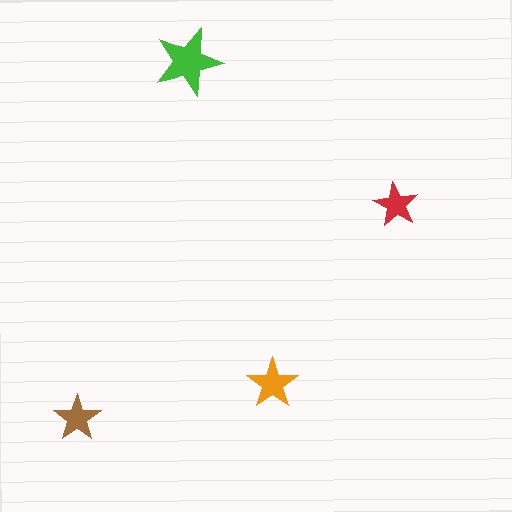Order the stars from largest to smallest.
the green one, the orange one, the brown one, the red one.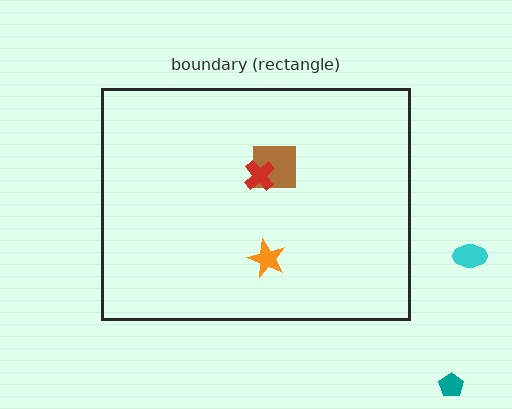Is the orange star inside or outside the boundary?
Inside.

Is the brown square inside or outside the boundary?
Inside.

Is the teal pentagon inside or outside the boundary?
Outside.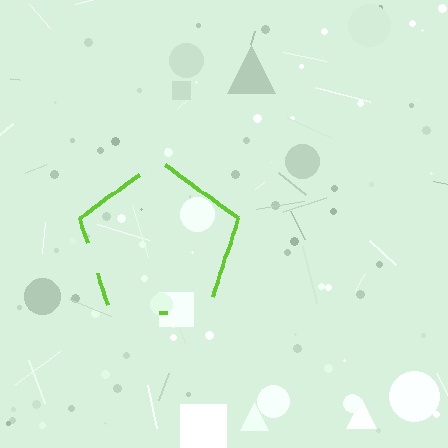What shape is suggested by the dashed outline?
The dashed outline suggests a pentagon.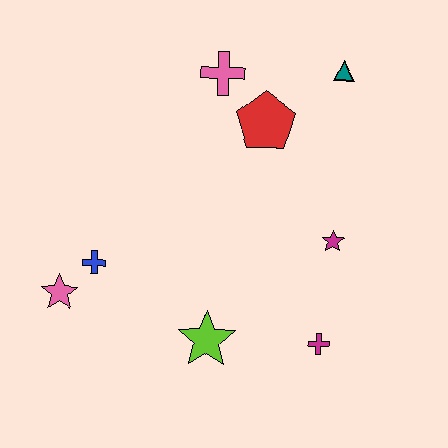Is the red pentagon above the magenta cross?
Yes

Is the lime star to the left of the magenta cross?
Yes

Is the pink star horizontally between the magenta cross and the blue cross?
No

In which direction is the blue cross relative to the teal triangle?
The blue cross is to the left of the teal triangle.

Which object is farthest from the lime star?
The teal triangle is farthest from the lime star.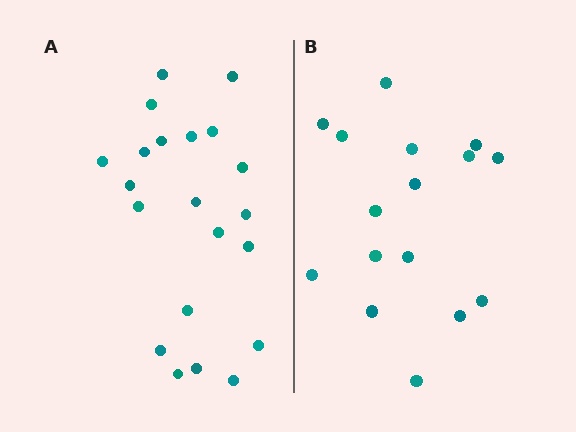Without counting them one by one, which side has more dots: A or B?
Region A (the left region) has more dots.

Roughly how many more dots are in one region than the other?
Region A has about 5 more dots than region B.